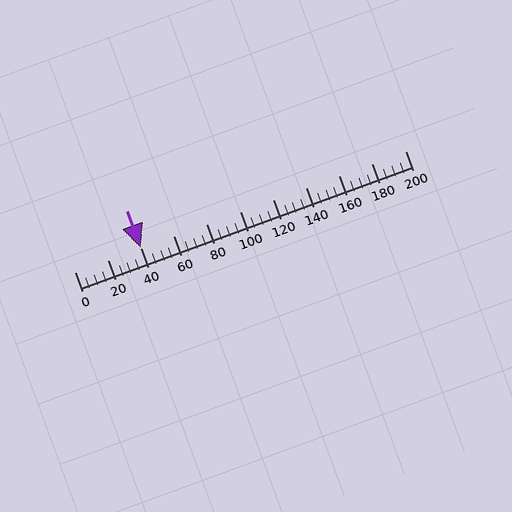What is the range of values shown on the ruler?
The ruler shows values from 0 to 200.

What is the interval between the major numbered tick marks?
The major tick marks are spaced 20 units apart.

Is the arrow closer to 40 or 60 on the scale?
The arrow is closer to 40.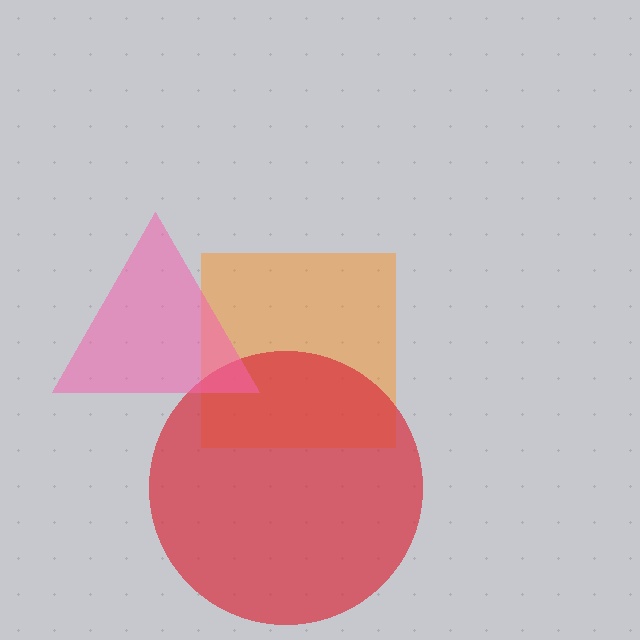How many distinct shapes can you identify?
There are 3 distinct shapes: an orange square, a red circle, a pink triangle.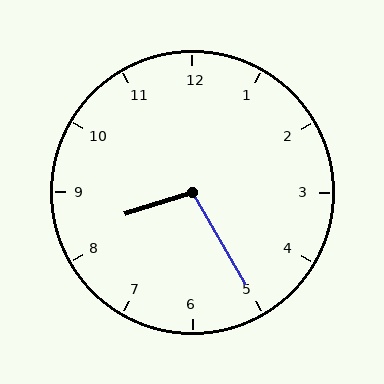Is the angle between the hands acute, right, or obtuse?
It is obtuse.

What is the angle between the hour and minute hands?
Approximately 102 degrees.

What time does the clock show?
8:25.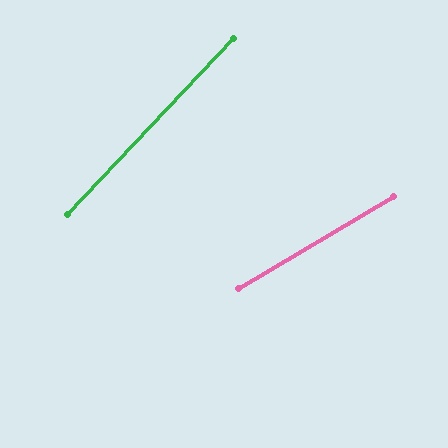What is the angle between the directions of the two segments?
Approximately 16 degrees.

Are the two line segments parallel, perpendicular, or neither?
Neither parallel nor perpendicular — they differ by about 16°.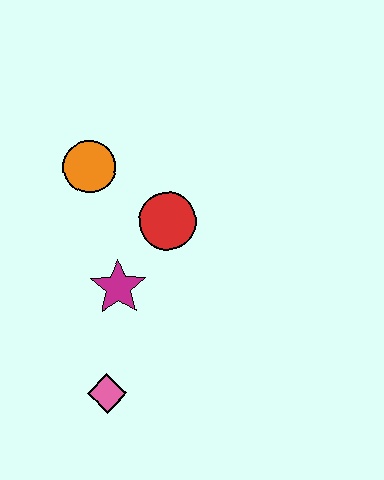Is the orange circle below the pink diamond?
No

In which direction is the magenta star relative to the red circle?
The magenta star is below the red circle.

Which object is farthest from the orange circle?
The pink diamond is farthest from the orange circle.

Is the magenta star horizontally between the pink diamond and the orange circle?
No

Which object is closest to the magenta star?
The red circle is closest to the magenta star.